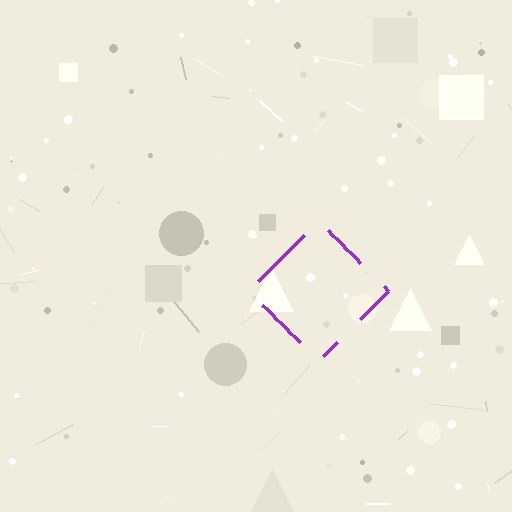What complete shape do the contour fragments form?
The contour fragments form a diamond.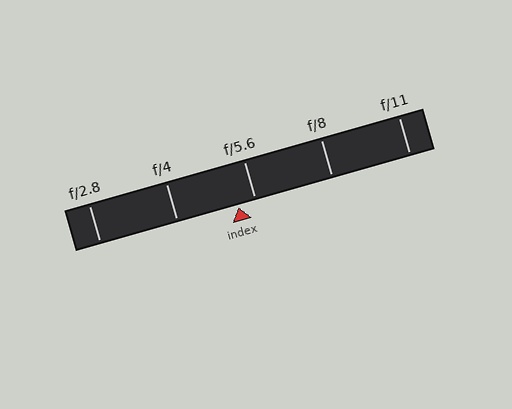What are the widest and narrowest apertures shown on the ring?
The widest aperture shown is f/2.8 and the narrowest is f/11.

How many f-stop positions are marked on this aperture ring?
There are 5 f-stop positions marked.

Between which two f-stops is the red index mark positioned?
The index mark is between f/4 and f/5.6.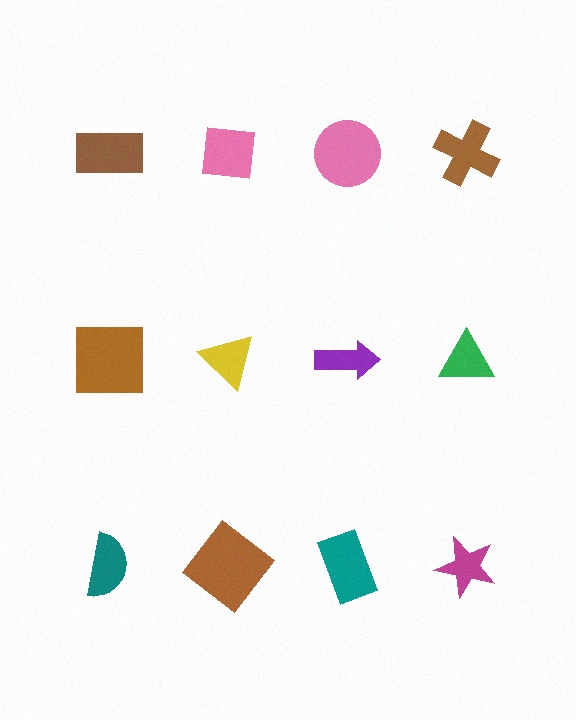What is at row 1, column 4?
A brown cross.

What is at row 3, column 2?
A brown diamond.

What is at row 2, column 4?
A green triangle.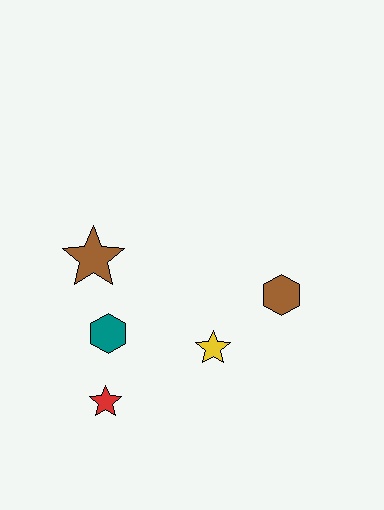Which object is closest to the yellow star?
The brown hexagon is closest to the yellow star.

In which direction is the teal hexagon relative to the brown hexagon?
The teal hexagon is to the left of the brown hexagon.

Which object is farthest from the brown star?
The brown hexagon is farthest from the brown star.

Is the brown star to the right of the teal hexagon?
No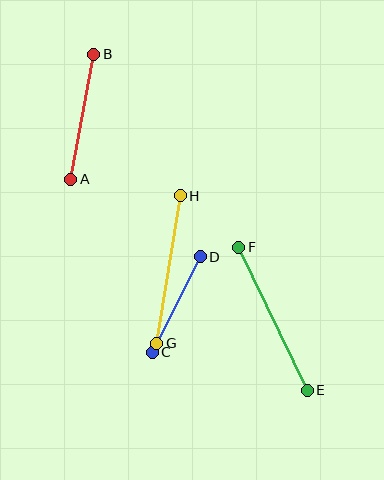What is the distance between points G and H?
The distance is approximately 149 pixels.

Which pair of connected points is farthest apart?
Points E and F are farthest apart.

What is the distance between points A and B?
The distance is approximately 127 pixels.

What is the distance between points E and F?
The distance is approximately 158 pixels.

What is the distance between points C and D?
The distance is approximately 107 pixels.